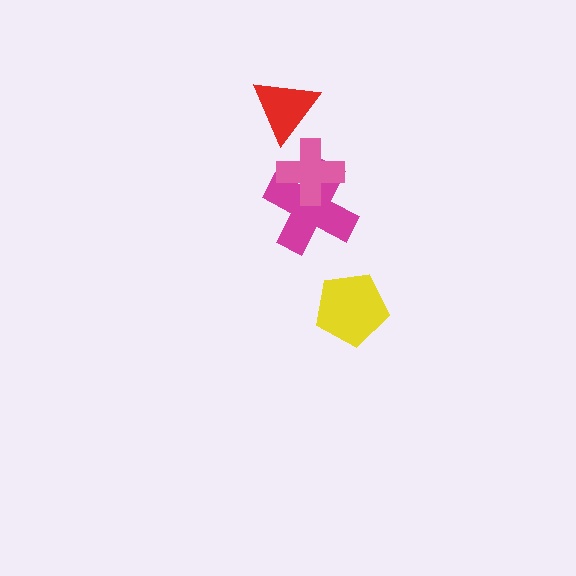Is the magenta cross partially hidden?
Yes, it is partially covered by another shape.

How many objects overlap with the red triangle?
0 objects overlap with the red triangle.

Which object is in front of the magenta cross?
The pink cross is in front of the magenta cross.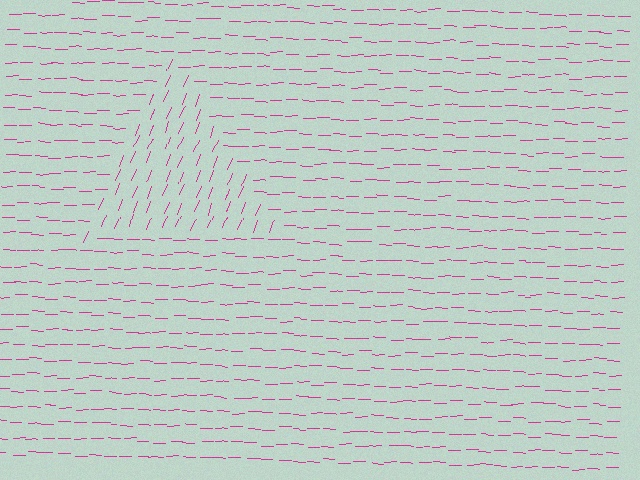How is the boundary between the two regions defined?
The boundary is defined purely by a change in line orientation (approximately 68 degrees difference). All lines are the same color and thickness.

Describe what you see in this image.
The image is filled with small magenta line segments. A triangle region in the image has lines oriented differently from the surrounding lines, creating a visible texture boundary.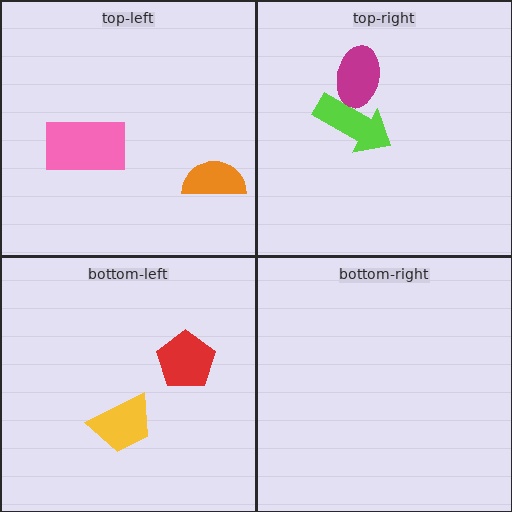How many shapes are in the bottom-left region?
2.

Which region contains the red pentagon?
The bottom-left region.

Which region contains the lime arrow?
The top-right region.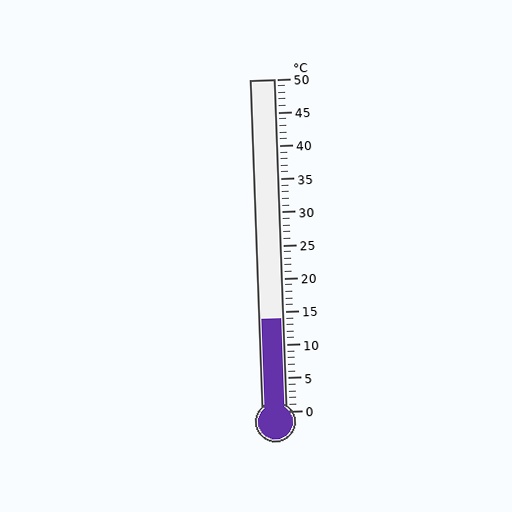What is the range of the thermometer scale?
The thermometer scale ranges from 0°C to 50°C.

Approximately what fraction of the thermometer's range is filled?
The thermometer is filled to approximately 30% of its range.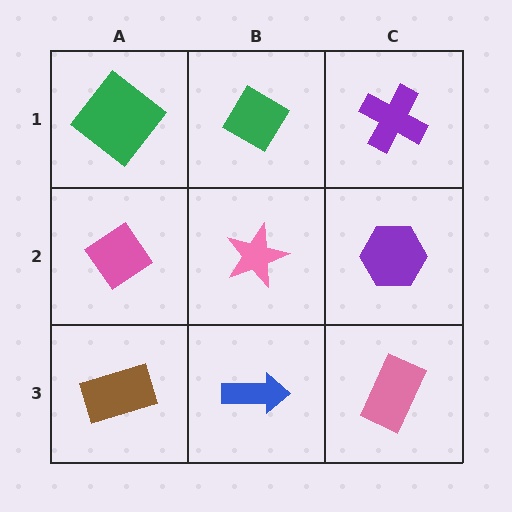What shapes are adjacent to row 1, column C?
A purple hexagon (row 2, column C), a green diamond (row 1, column B).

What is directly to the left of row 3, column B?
A brown rectangle.